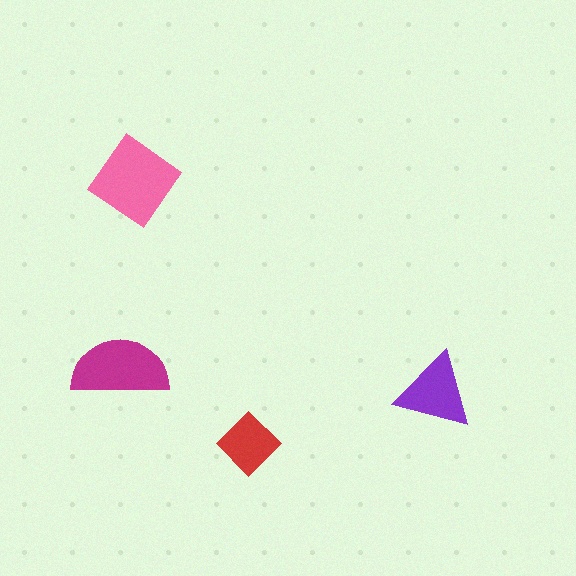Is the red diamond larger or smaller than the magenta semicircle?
Smaller.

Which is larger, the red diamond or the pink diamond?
The pink diamond.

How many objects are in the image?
There are 4 objects in the image.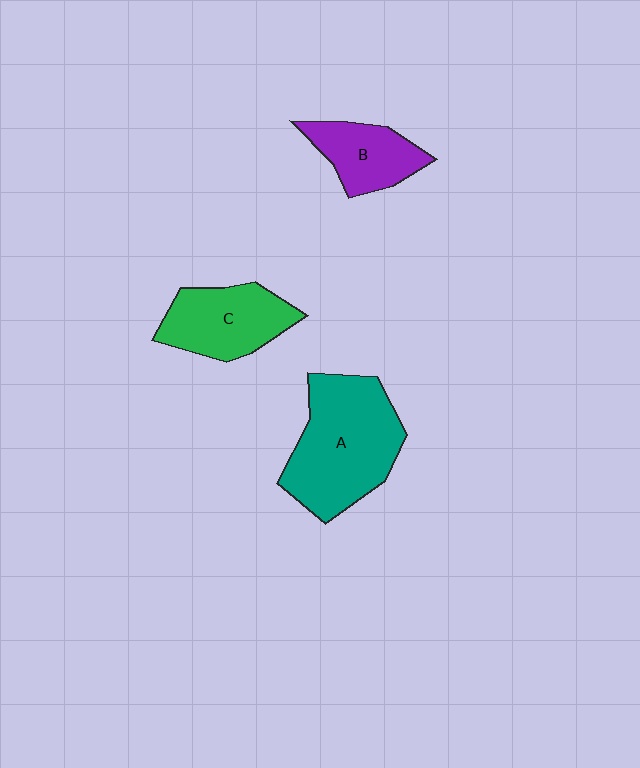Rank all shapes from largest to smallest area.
From largest to smallest: A (teal), C (green), B (purple).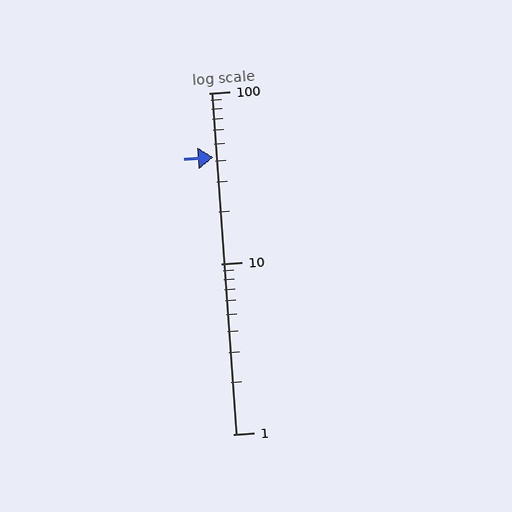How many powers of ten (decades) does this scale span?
The scale spans 2 decades, from 1 to 100.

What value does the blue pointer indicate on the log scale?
The pointer indicates approximately 42.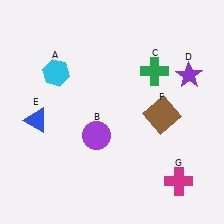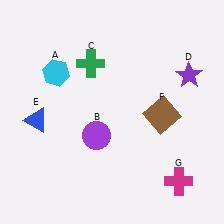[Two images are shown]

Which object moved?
The green cross (C) moved left.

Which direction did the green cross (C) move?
The green cross (C) moved left.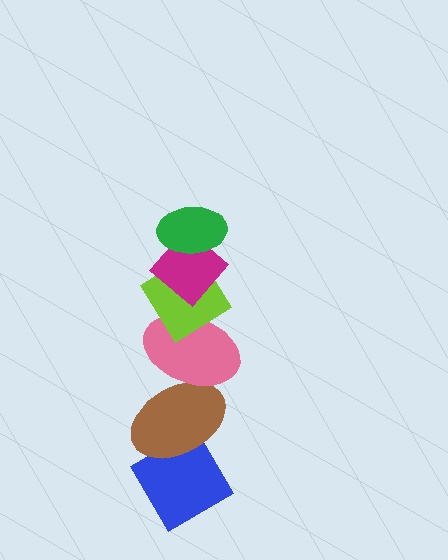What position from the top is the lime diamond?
The lime diamond is 3rd from the top.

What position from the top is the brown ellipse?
The brown ellipse is 5th from the top.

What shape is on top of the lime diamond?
The magenta diamond is on top of the lime diamond.